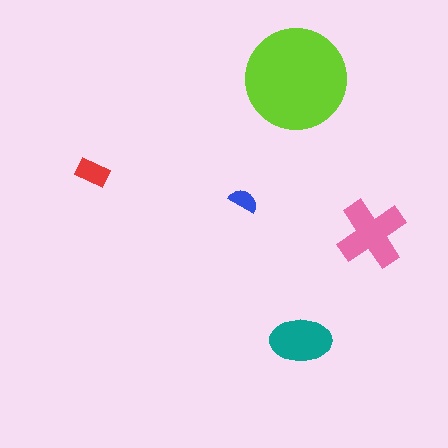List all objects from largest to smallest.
The lime circle, the pink cross, the teal ellipse, the red rectangle, the blue semicircle.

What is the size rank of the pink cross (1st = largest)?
2nd.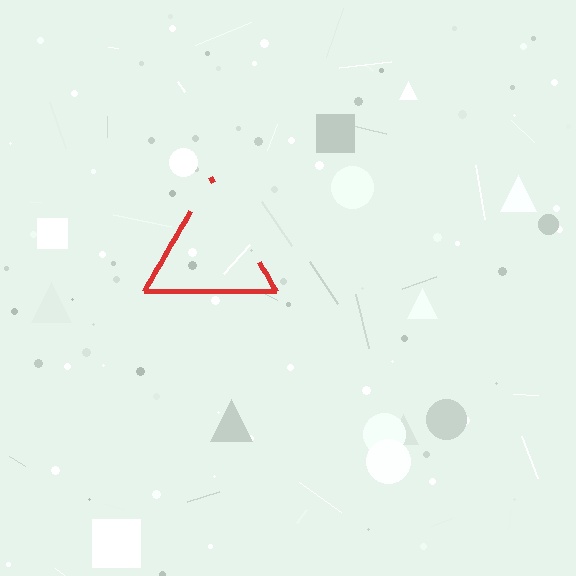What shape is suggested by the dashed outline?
The dashed outline suggests a triangle.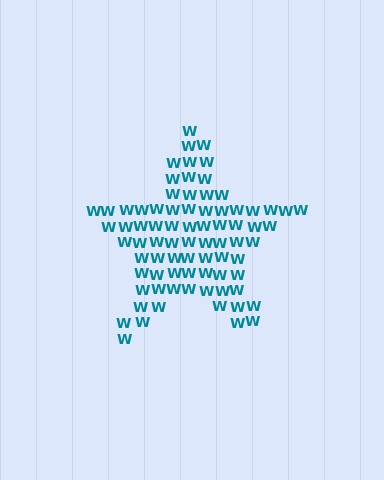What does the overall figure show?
The overall figure shows a star.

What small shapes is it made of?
It is made of small letter W's.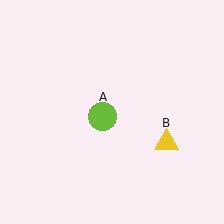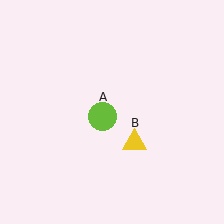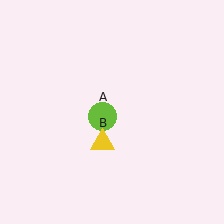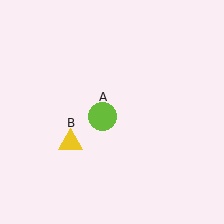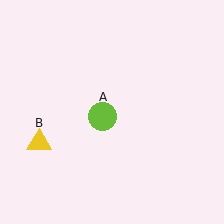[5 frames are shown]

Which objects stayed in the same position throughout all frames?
Lime circle (object A) remained stationary.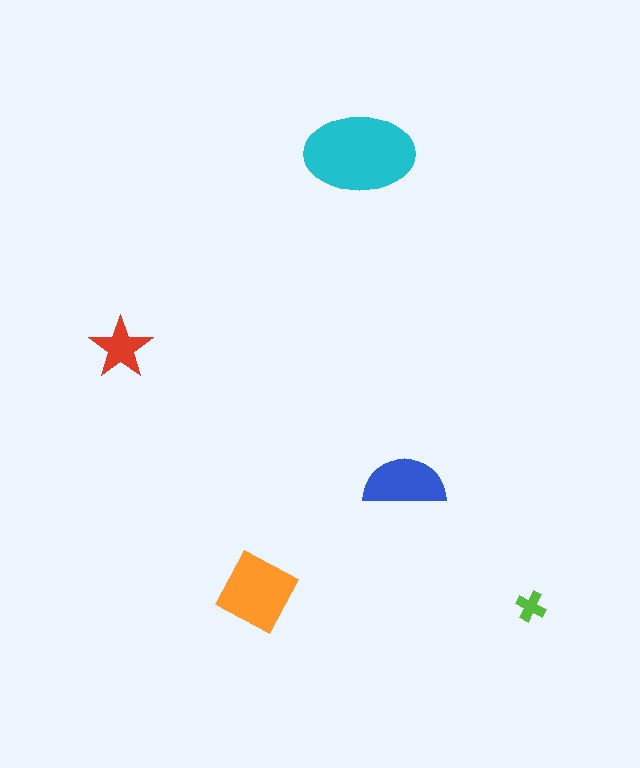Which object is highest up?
The cyan ellipse is topmost.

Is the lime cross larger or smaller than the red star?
Smaller.